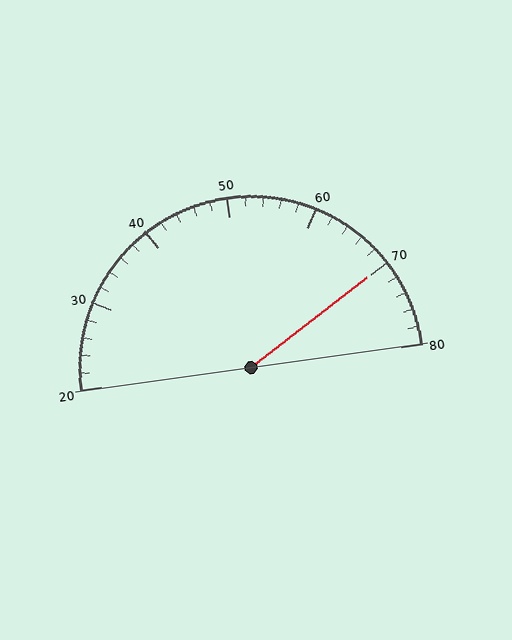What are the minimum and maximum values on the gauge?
The gauge ranges from 20 to 80.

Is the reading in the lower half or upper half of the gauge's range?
The reading is in the upper half of the range (20 to 80).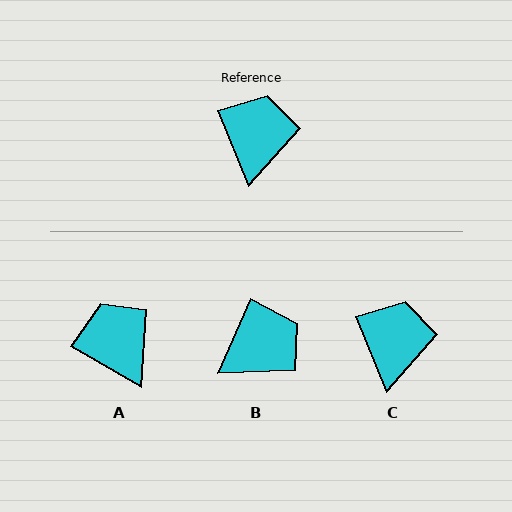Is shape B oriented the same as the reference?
No, it is off by about 46 degrees.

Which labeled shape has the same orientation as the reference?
C.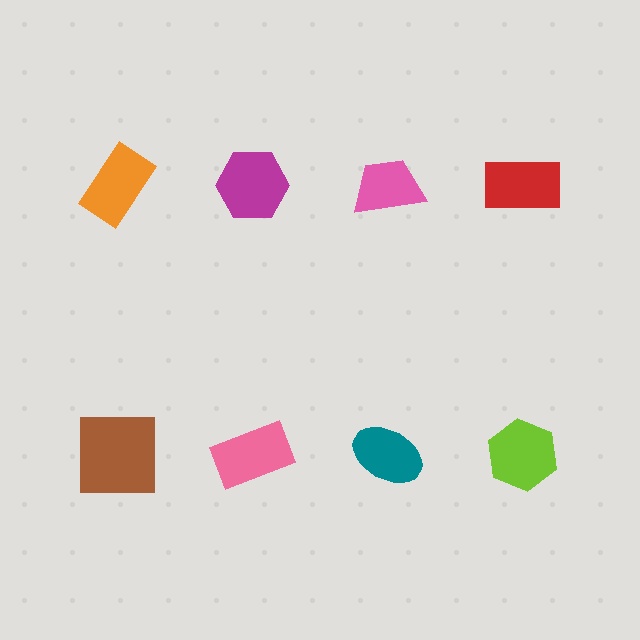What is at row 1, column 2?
A magenta hexagon.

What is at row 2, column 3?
A teal ellipse.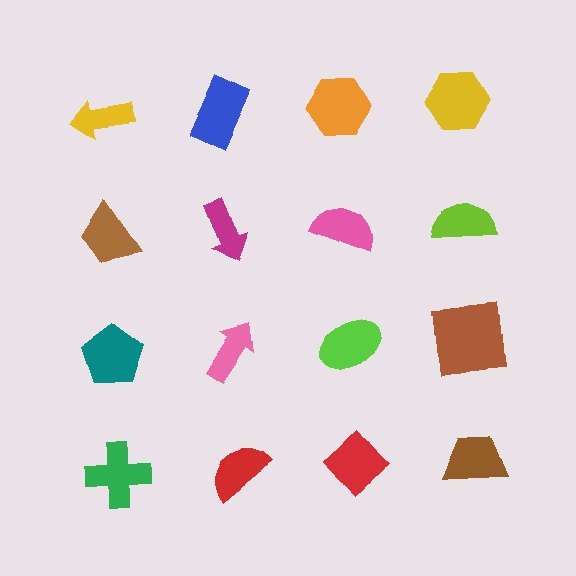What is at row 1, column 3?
An orange hexagon.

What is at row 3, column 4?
A brown square.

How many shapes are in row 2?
4 shapes.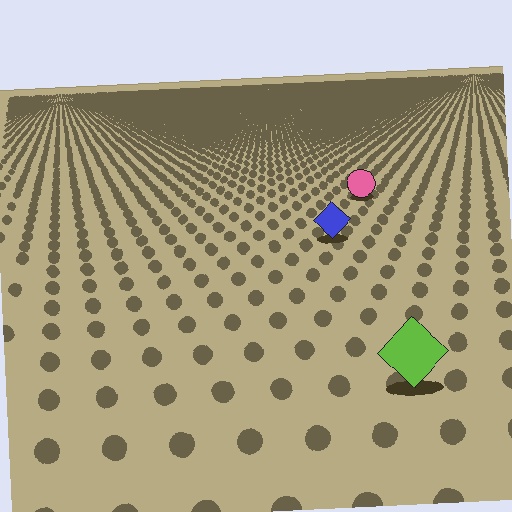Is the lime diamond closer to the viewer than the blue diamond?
Yes. The lime diamond is closer — you can tell from the texture gradient: the ground texture is coarser near it.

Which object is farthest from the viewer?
The pink circle is farthest from the viewer. It appears smaller and the ground texture around it is denser.